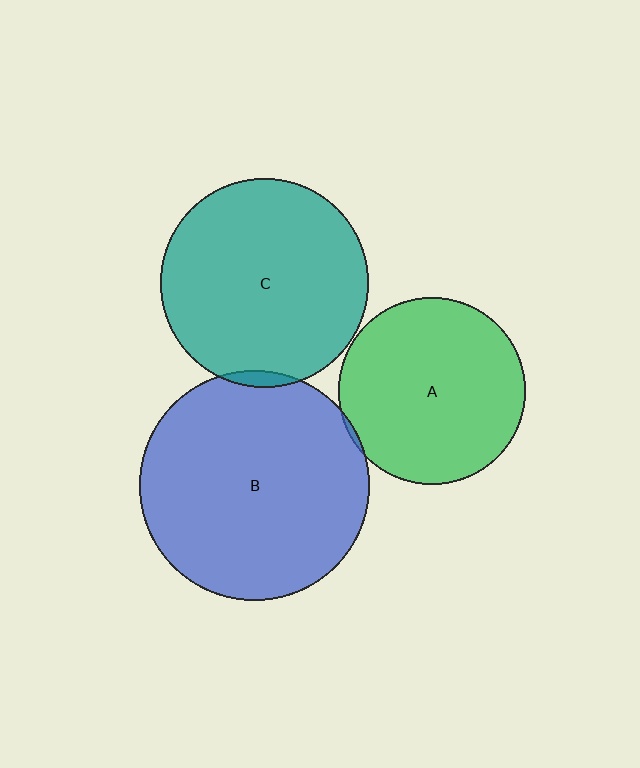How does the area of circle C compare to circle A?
Approximately 1.2 times.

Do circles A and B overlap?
Yes.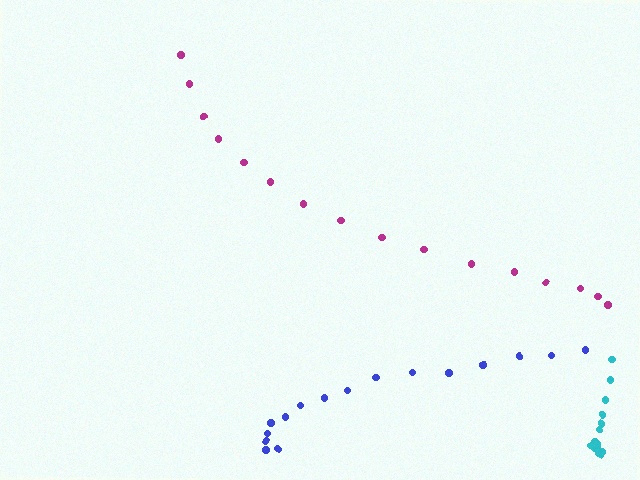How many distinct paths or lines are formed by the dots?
There are 3 distinct paths.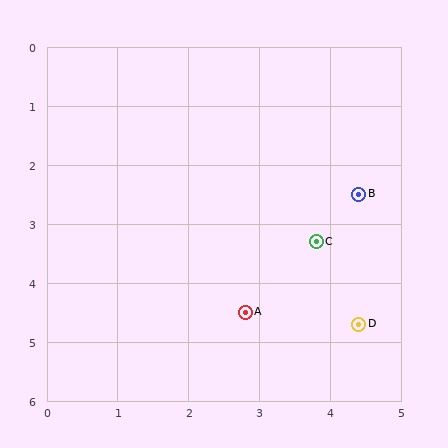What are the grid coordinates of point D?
Point D is at approximately (4.4, 4.7).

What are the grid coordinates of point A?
Point A is at approximately (2.8, 4.5).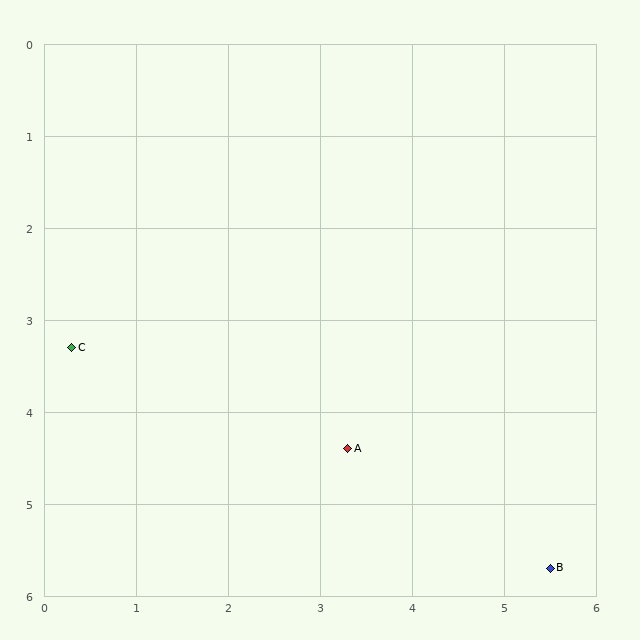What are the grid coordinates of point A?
Point A is at approximately (3.3, 4.4).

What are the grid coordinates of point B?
Point B is at approximately (5.5, 5.7).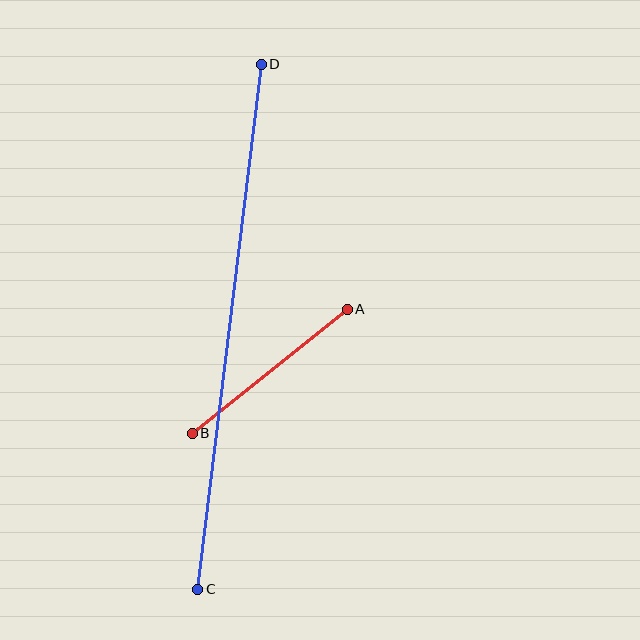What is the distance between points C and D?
The distance is approximately 529 pixels.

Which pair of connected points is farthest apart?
Points C and D are farthest apart.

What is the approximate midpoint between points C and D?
The midpoint is at approximately (229, 327) pixels.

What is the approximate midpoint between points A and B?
The midpoint is at approximately (270, 371) pixels.